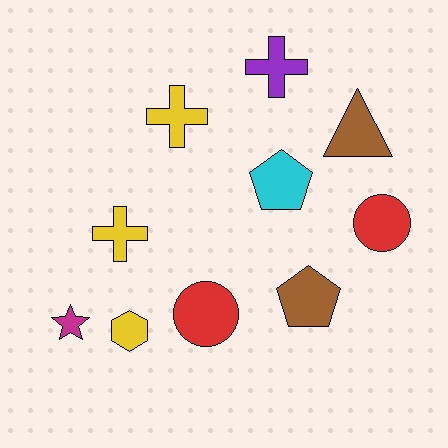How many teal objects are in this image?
There are no teal objects.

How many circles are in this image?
There are 2 circles.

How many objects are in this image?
There are 10 objects.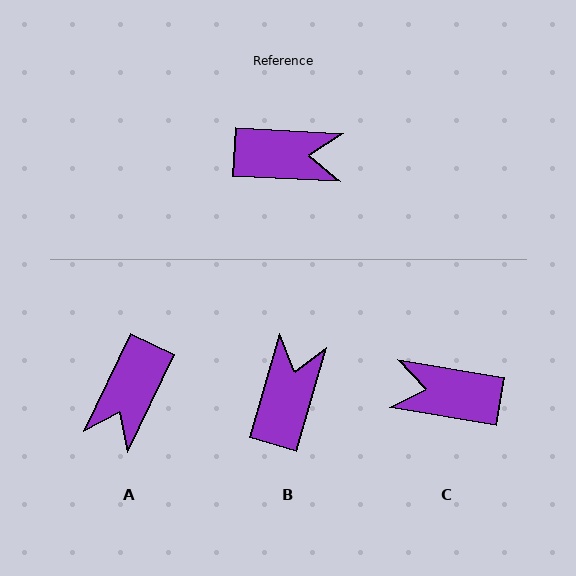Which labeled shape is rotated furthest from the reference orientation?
C, about 173 degrees away.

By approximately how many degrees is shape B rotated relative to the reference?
Approximately 77 degrees counter-clockwise.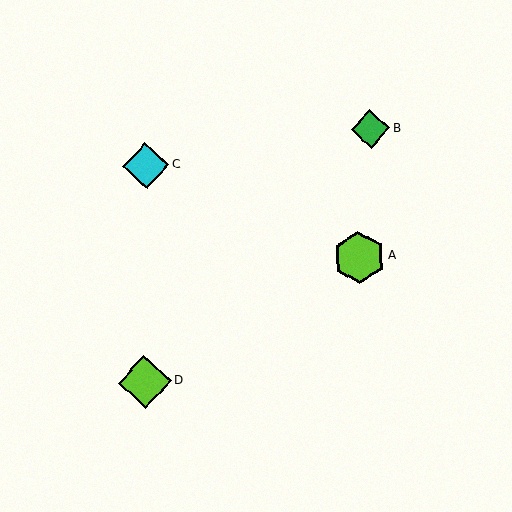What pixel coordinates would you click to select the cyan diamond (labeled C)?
Click at (146, 166) to select the cyan diamond C.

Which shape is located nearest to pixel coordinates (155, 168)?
The cyan diamond (labeled C) at (146, 166) is nearest to that location.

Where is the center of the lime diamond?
The center of the lime diamond is at (145, 382).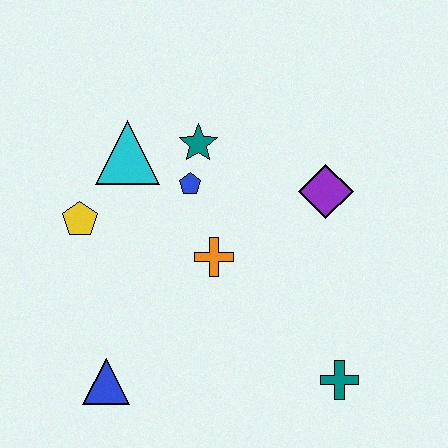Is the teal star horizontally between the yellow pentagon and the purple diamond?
Yes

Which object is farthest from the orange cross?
The teal cross is farthest from the orange cross.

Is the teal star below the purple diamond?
No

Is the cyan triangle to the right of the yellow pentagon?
Yes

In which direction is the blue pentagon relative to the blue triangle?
The blue pentagon is above the blue triangle.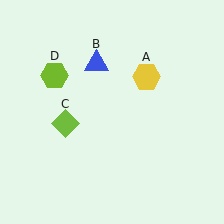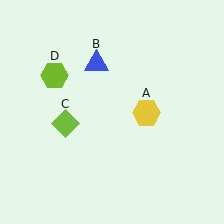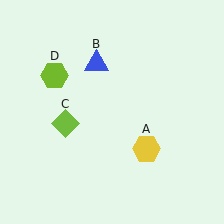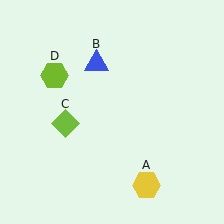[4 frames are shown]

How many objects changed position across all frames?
1 object changed position: yellow hexagon (object A).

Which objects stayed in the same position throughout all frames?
Blue triangle (object B) and lime diamond (object C) and lime hexagon (object D) remained stationary.